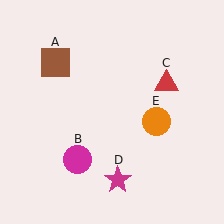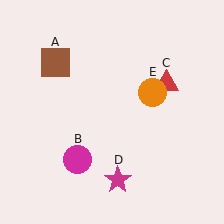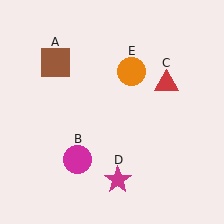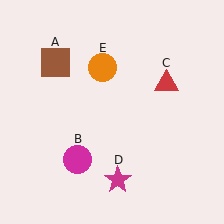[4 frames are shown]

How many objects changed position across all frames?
1 object changed position: orange circle (object E).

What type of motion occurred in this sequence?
The orange circle (object E) rotated counterclockwise around the center of the scene.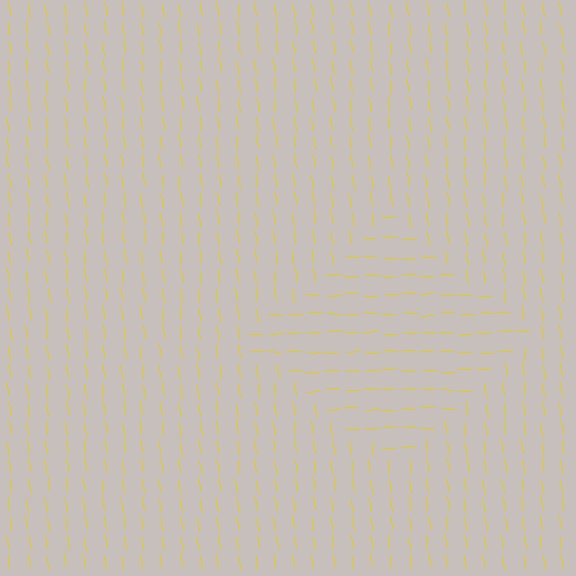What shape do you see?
I see a diamond.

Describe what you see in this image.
The image is filled with small yellow line segments. A diamond region in the image has lines oriented differently from the surrounding lines, creating a visible texture boundary.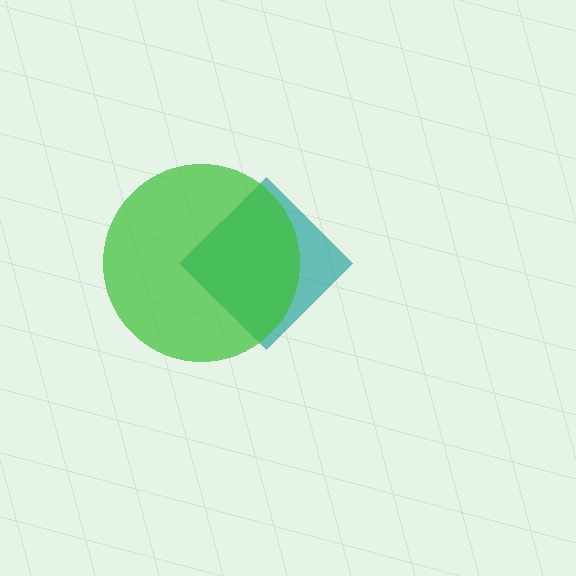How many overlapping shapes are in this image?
There are 2 overlapping shapes in the image.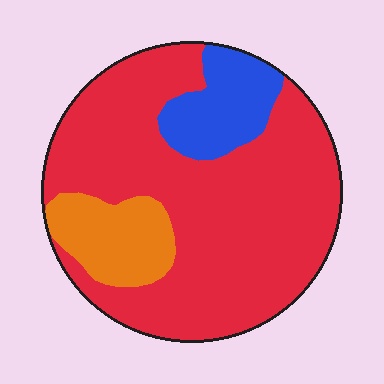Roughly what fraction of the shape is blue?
Blue takes up about one eighth (1/8) of the shape.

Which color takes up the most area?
Red, at roughly 75%.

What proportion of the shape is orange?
Orange covers roughly 15% of the shape.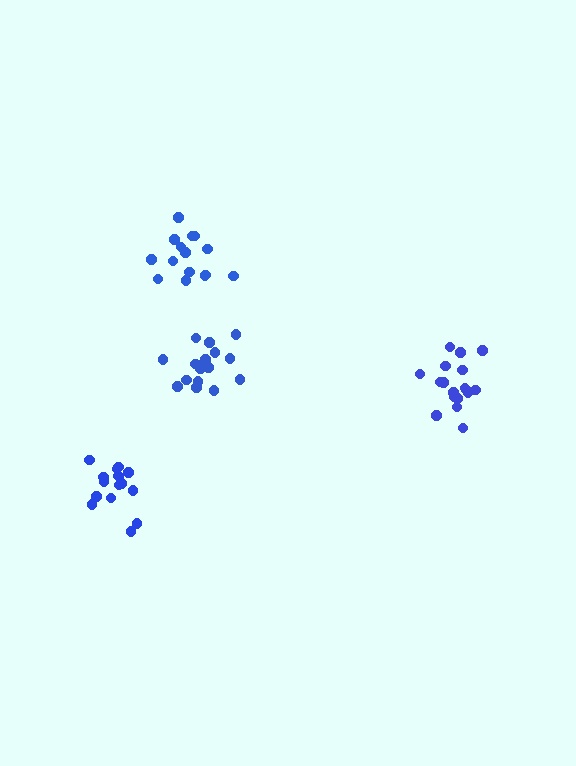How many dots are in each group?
Group 1: 18 dots, Group 2: 17 dots, Group 3: 15 dots, Group 4: 15 dots (65 total).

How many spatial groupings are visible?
There are 4 spatial groupings.